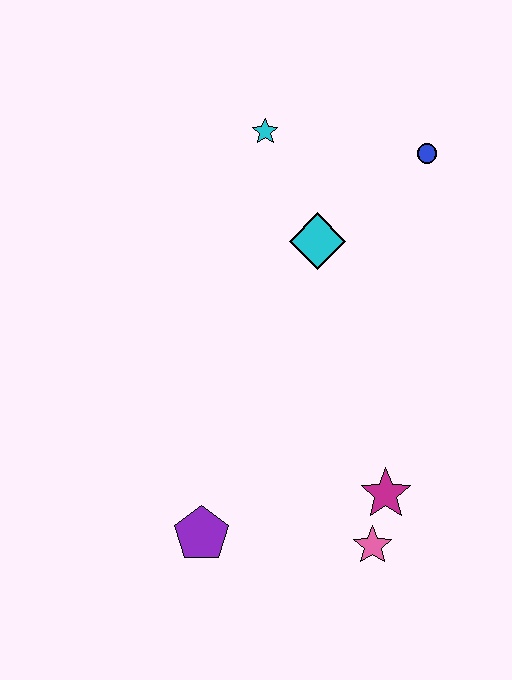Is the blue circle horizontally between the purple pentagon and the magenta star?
No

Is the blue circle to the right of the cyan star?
Yes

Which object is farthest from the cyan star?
The pink star is farthest from the cyan star.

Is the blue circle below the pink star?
No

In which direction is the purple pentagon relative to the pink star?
The purple pentagon is to the left of the pink star.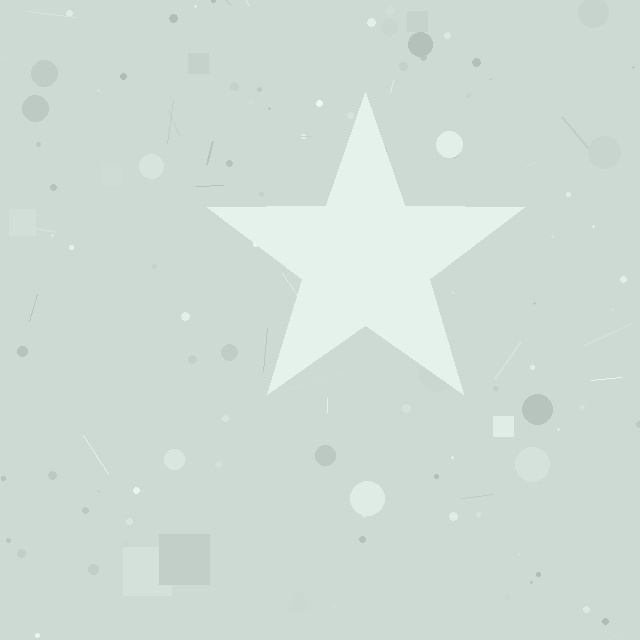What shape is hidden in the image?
A star is hidden in the image.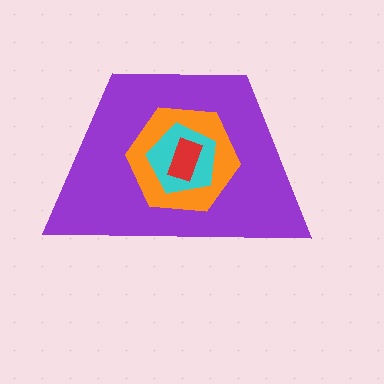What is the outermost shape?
The purple trapezoid.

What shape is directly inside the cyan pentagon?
The red rectangle.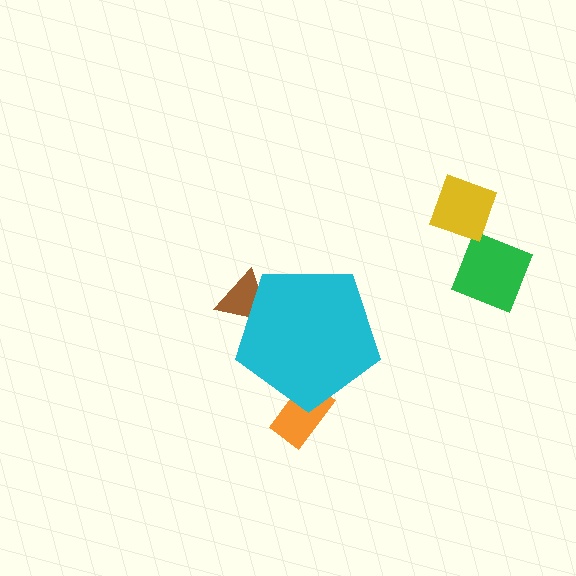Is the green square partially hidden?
No, the green square is fully visible.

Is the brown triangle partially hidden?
Yes, the brown triangle is partially hidden behind the cyan pentagon.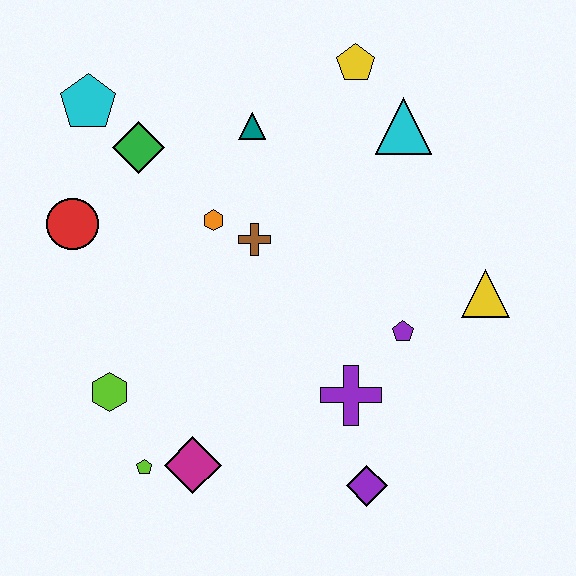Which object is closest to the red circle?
The green diamond is closest to the red circle.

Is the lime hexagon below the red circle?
Yes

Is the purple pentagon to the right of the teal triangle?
Yes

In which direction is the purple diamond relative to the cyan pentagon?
The purple diamond is below the cyan pentagon.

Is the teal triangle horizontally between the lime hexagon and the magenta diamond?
No